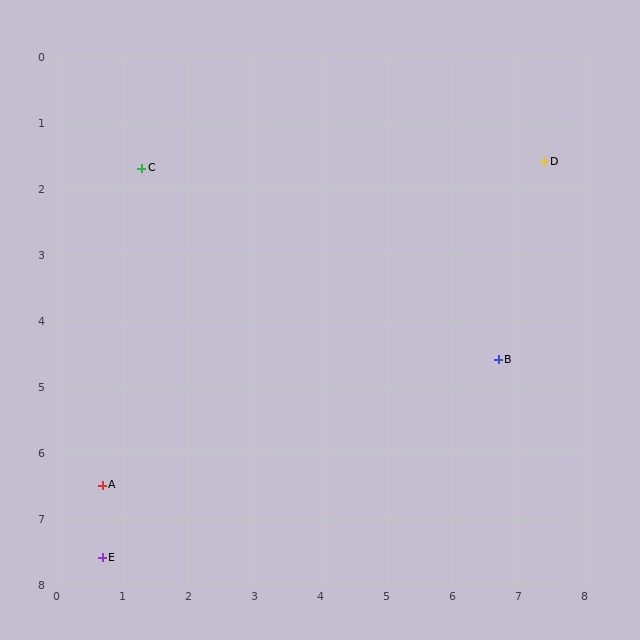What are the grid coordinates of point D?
Point D is at approximately (7.4, 1.6).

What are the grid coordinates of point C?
Point C is at approximately (1.3, 1.7).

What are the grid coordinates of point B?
Point B is at approximately (6.7, 4.6).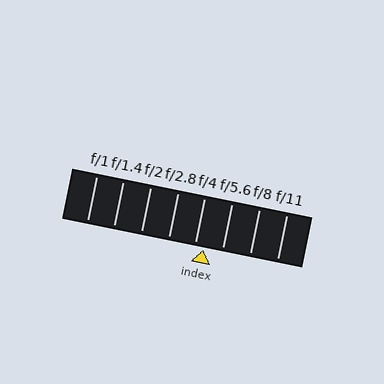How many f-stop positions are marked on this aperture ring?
There are 8 f-stop positions marked.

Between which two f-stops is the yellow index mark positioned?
The index mark is between f/4 and f/5.6.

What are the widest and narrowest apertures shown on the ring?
The widest aperture shown is f/1 and the narrowest is f/11.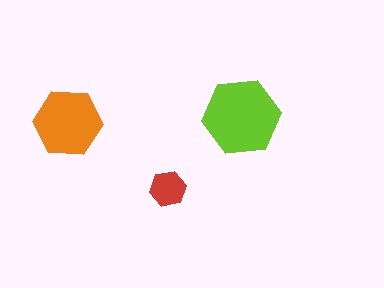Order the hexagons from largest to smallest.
the lime one, the orange one, the red one.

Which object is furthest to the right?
The lime hexagon is rightmost.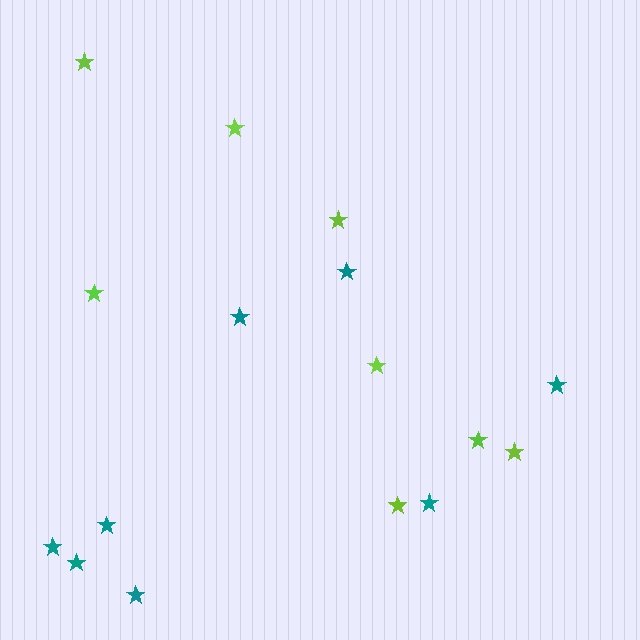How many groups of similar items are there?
There are 2 groups: one group of teal stars (8) and one group of lime stars (8).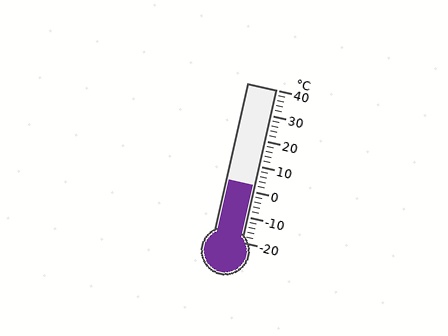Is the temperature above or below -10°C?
The temperature is above -10°C.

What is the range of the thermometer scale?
The thermometer scale ranges from -20°C to 40°C.